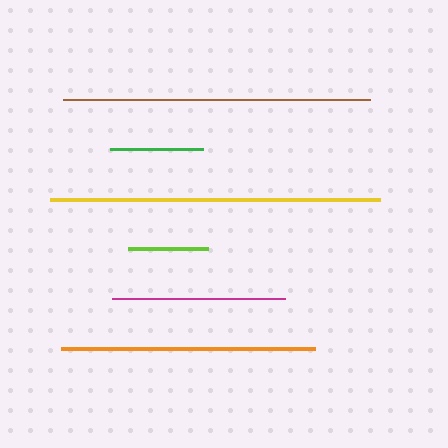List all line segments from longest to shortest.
From longest to shortest: yellow, brown, orange, magenta, green, lime.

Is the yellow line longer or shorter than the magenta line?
The yellow line is longer than the magenta line.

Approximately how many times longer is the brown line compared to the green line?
The brown line is approximately 3.3 times the length of the green line.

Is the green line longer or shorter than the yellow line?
The yellow line is longer than the green line.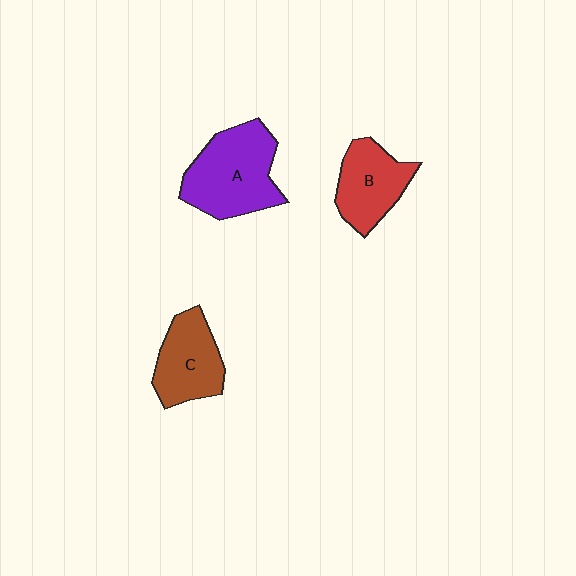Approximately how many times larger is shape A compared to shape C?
Approximately 1.4 times.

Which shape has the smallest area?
Shape B (red).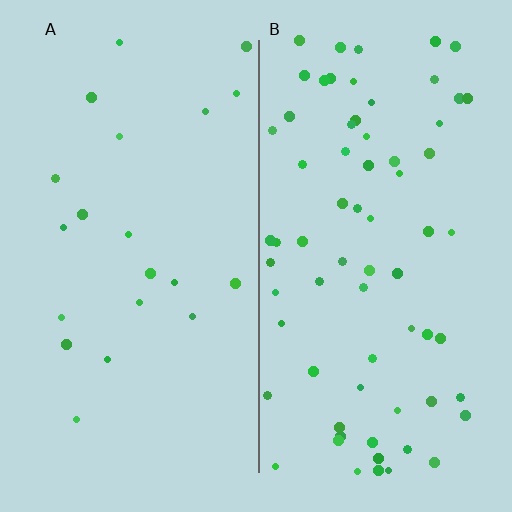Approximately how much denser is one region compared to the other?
Approximately 3.4× — region B over region A.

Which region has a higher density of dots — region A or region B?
B (the right).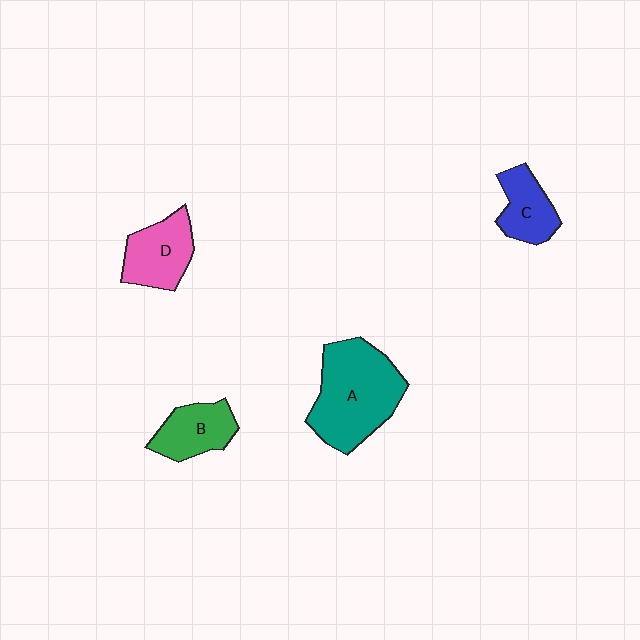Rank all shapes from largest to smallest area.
From largest to smallest: A (teal), D (pink), B (green), C (blue).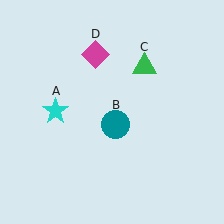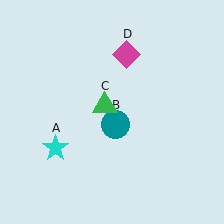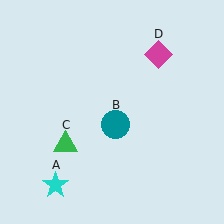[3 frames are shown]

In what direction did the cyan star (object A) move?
The cyan star (object A) moved down.